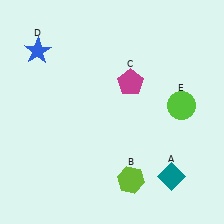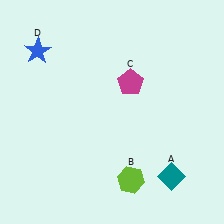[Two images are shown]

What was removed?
The lime circle (E) was removed in Image 2.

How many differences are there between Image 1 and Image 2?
There is 1 difference between the two images.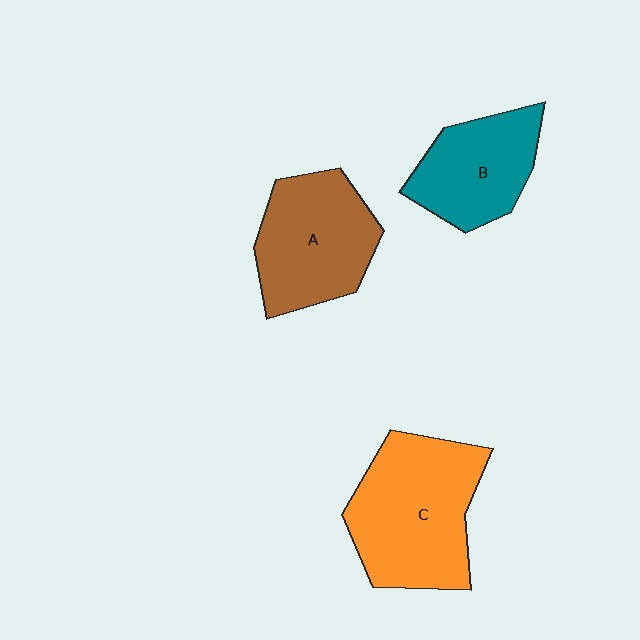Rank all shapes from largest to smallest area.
From largest to smallest: C (orange), A (brown), B (teal).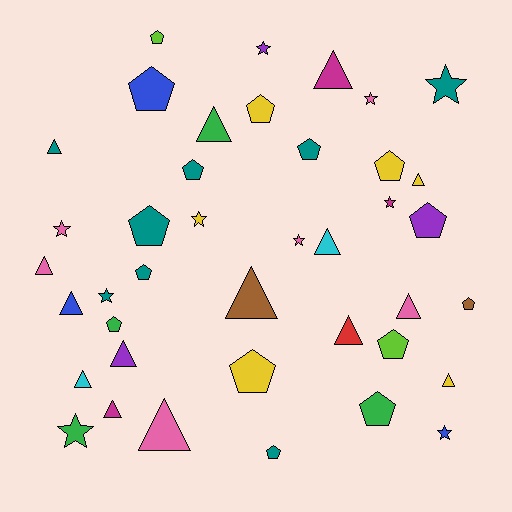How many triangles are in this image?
There are 15 triangles.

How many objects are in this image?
There are 40 objects.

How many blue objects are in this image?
There are 3 blue objects.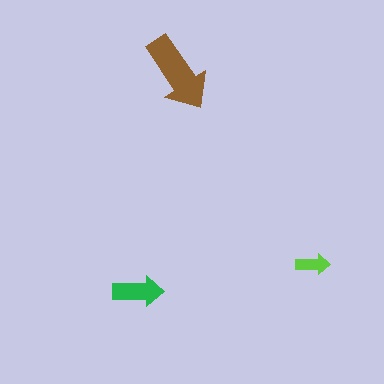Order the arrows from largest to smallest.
the brown one, the green one, the lime one.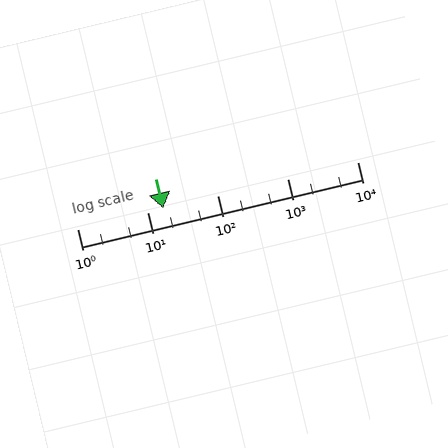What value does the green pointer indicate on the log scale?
The pointer indicates approximately 17.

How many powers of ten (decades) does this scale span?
The scale spans 4 decades, from 1 to 10000.